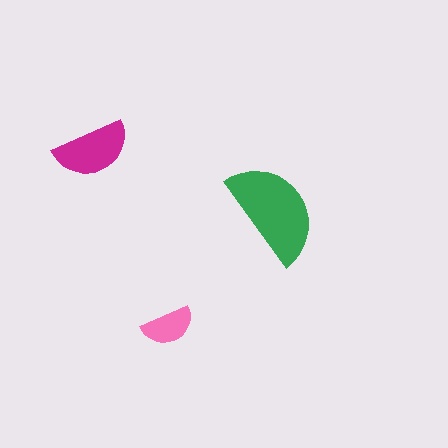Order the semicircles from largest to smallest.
the green one, the magenta one, the pink one.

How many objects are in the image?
There are 3 objects in the image.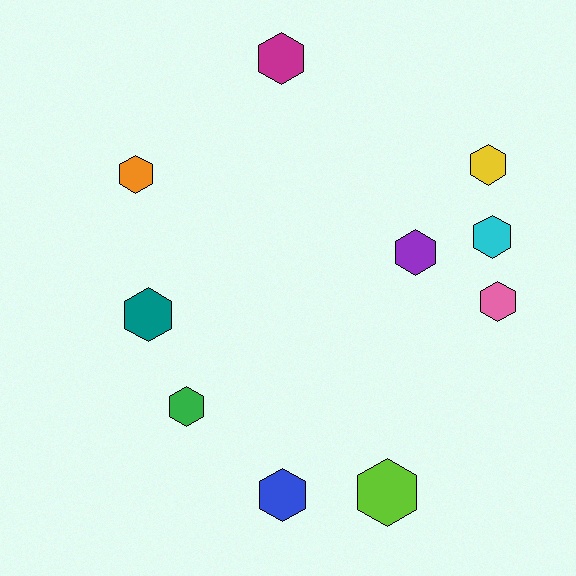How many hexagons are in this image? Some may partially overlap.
There are 10 hexagons.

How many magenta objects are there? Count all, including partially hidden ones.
There is 1 magenta object.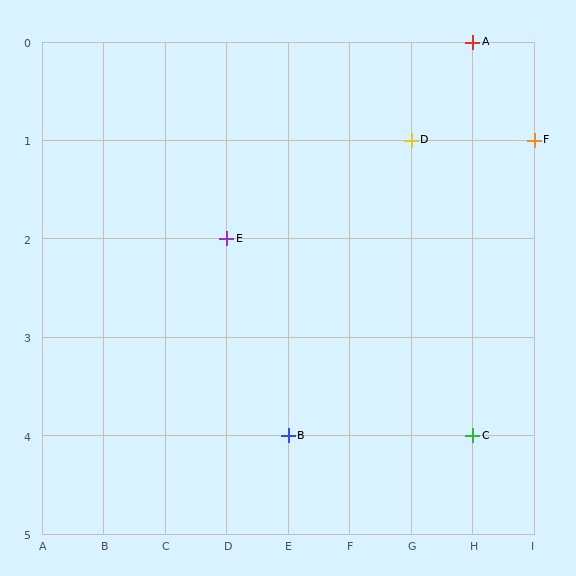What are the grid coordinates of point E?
Point E is at grid coordinates (D, 2).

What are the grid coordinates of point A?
Point A is at grid coordinates (H, 0).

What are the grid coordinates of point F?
Point F is at grid coordinates (I, 1).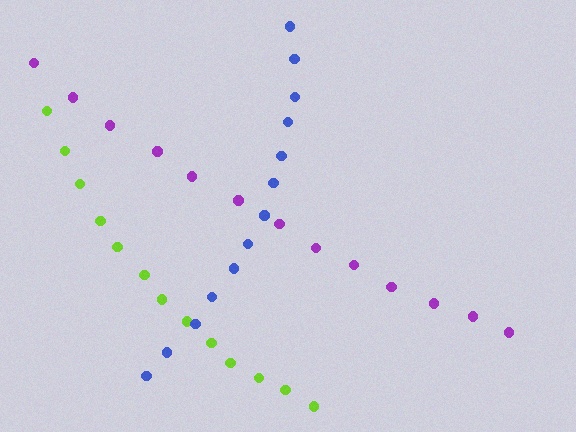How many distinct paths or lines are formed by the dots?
There are 3 distinct paths.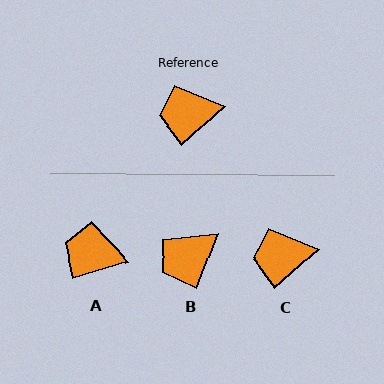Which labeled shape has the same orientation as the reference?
C.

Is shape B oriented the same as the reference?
No, it is off by about 28 degrees.